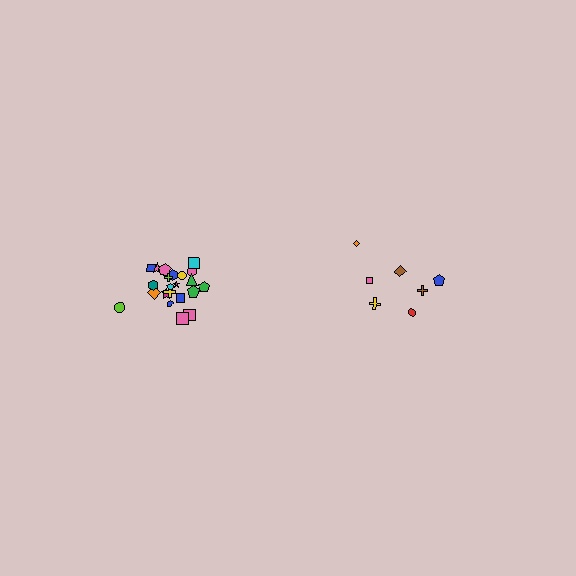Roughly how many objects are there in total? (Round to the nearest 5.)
Roughly 30 objects in total.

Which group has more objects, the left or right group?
The left group.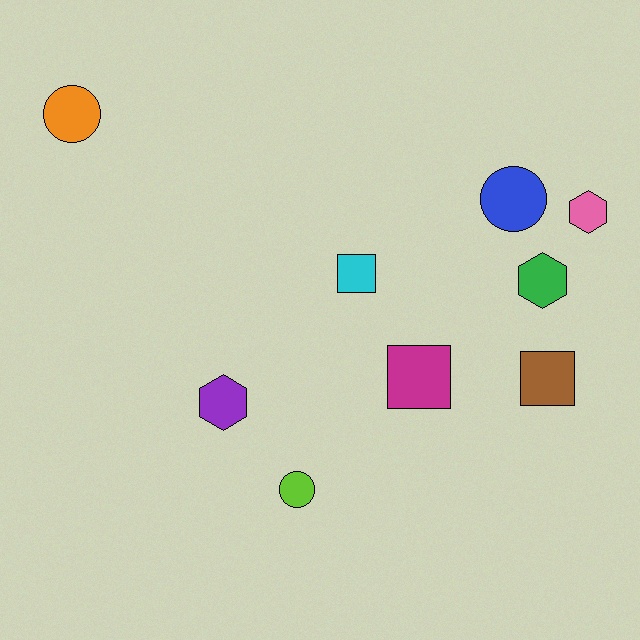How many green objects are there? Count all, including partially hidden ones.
There is 1 green object.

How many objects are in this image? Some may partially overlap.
There are 9 objects.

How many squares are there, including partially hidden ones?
There are 3 squares.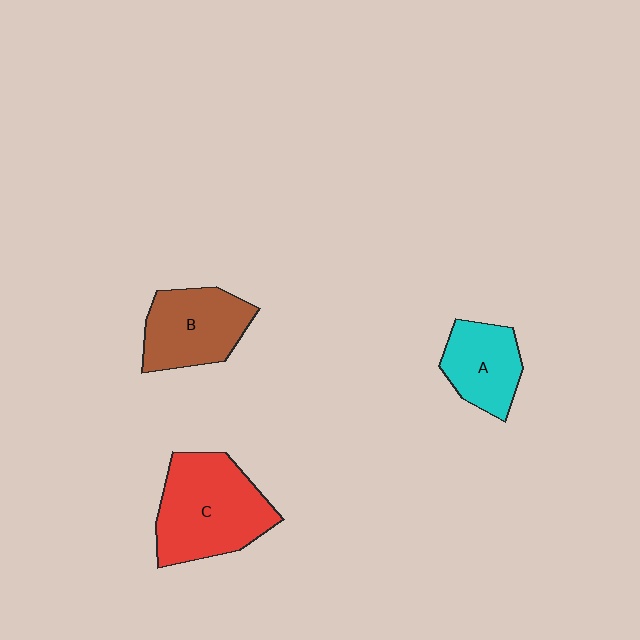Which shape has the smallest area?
Shape A (cyan).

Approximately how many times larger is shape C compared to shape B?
Approximately 1.4 times.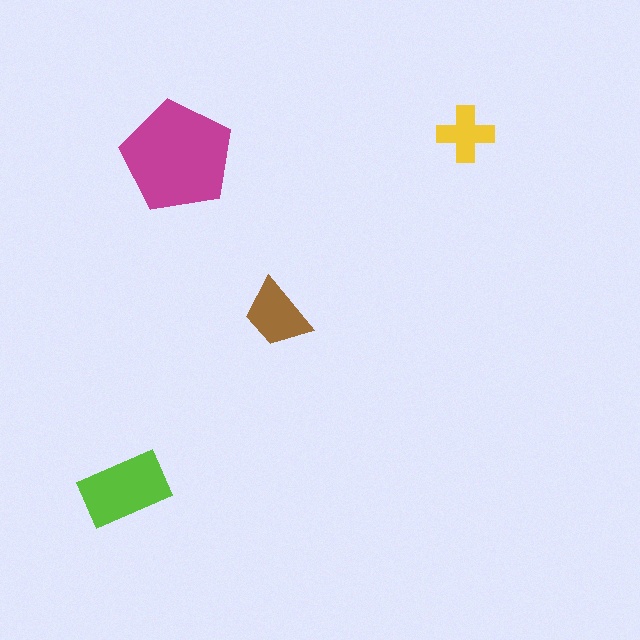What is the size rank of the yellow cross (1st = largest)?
4th.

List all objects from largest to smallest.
The magenta pentagon, the lime rectangle, the brown trapezoid, the yellow cross.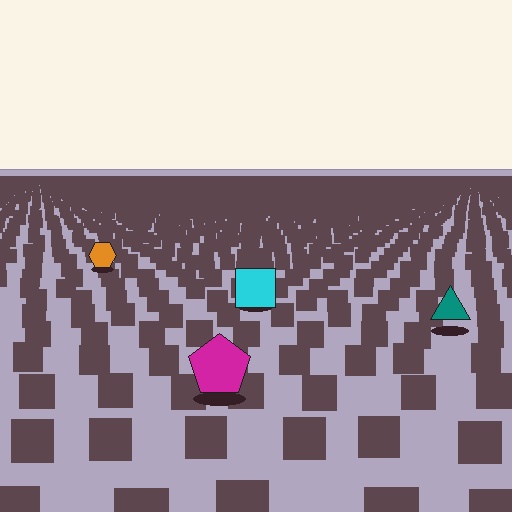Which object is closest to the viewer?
The magenta pentagon is closest. The texture marks near it are larger and more spread out.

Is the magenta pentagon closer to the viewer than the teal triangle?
Yes. The magenta pentagon is closer — you can tell from the texture gradient: the ground texture is coarser near it.